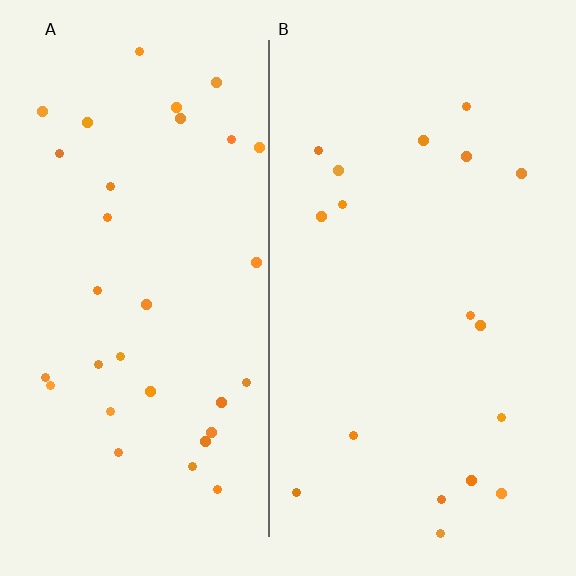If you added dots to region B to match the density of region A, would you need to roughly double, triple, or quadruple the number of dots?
Approximately double.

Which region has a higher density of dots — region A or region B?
A (the left).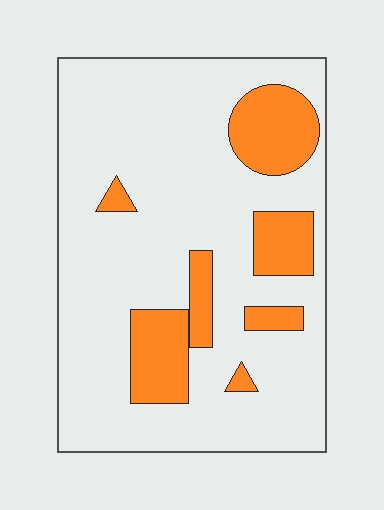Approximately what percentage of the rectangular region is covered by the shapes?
Approximately 20%.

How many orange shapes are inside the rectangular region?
7.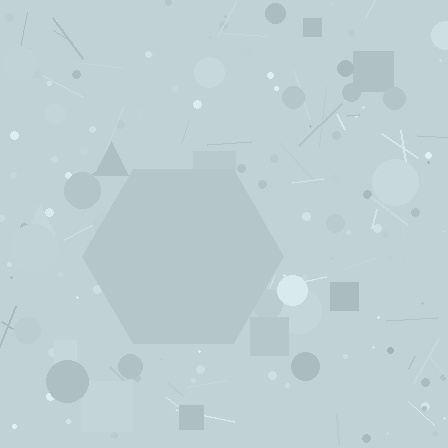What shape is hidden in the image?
A hexagon is hidden in the image.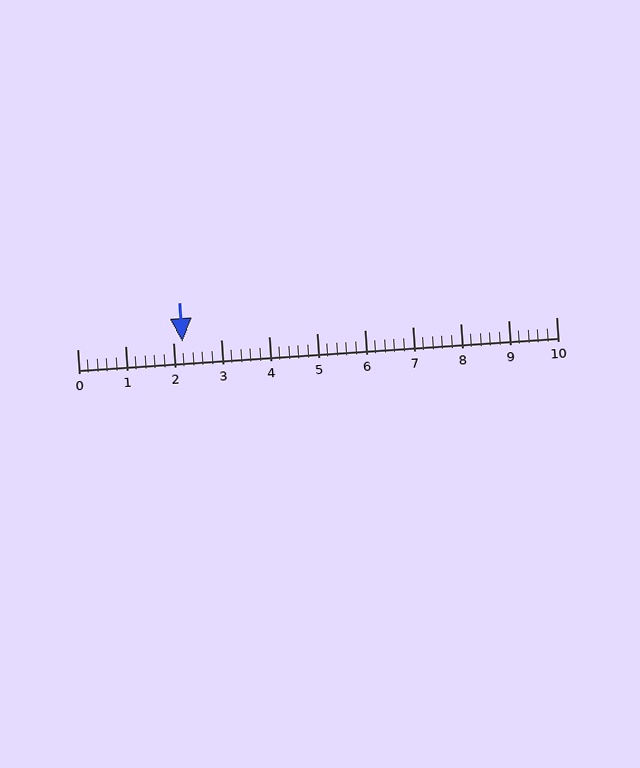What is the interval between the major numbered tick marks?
The major tick marks are spaced 1 units apart.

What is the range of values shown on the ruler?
The ruler shows values from 0 to 10.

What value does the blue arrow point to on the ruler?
The blue arrow points to approximately 2.2.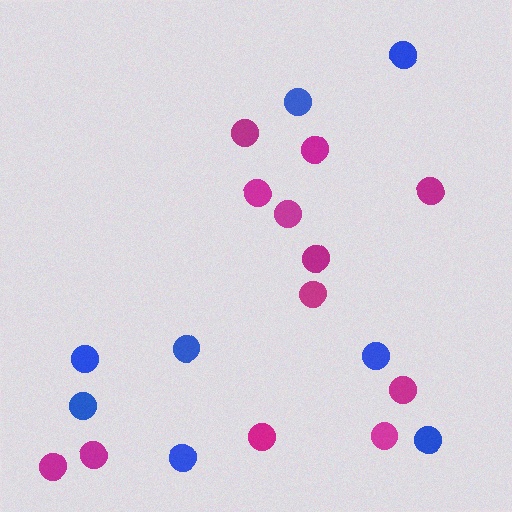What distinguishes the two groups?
There are 2 groups: one group of magenta circles (12) and one group of blue circles (8).